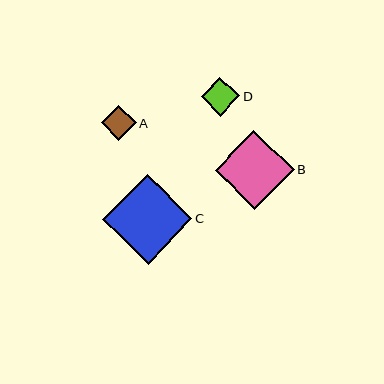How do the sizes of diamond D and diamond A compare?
Diamond D and diamond A are approximately the same size.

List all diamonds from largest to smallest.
From largest to smallest: C, B, D, A.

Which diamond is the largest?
Diamond C is the largest with a size of approximately 89 pixels.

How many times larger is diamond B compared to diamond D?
Diamond B is approximately 2.1 times the size of diamond D.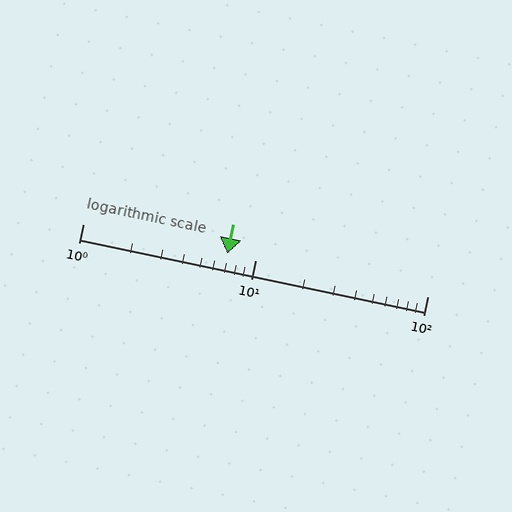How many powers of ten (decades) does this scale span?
The scale spans 2 decades, from 1 to 100.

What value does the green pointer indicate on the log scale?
The pointer indicates approximately 6.9.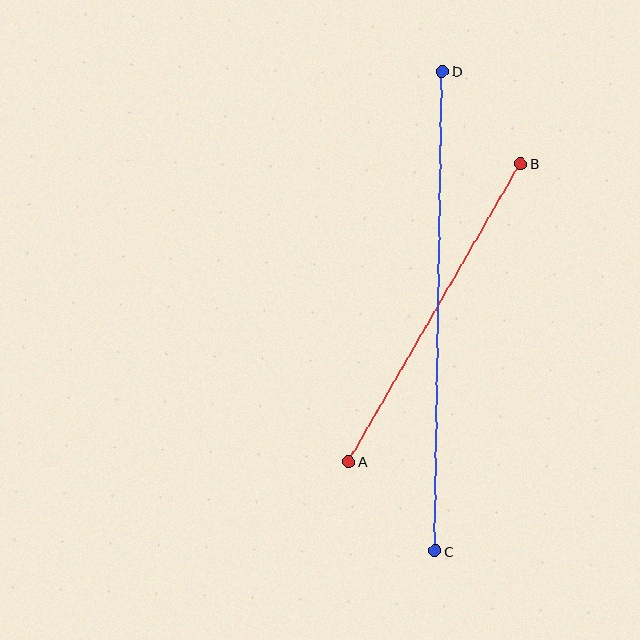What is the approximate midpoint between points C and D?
The midpoint is at approximately (439, 311) pixels.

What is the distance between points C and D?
The distance is approximately 480 pixels.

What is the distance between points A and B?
The distance is approximately 344 pixels.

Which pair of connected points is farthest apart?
Points C and D are farthest apart.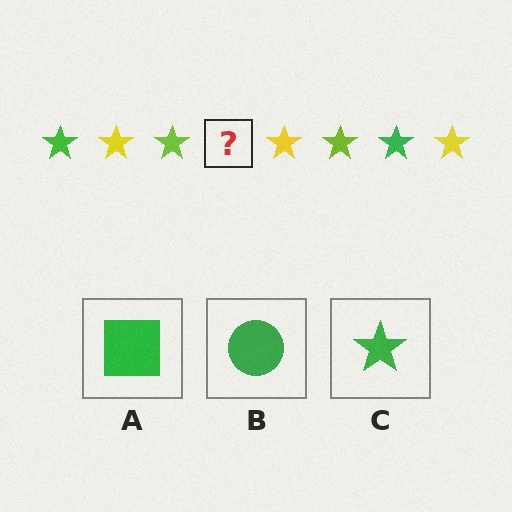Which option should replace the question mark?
Option C.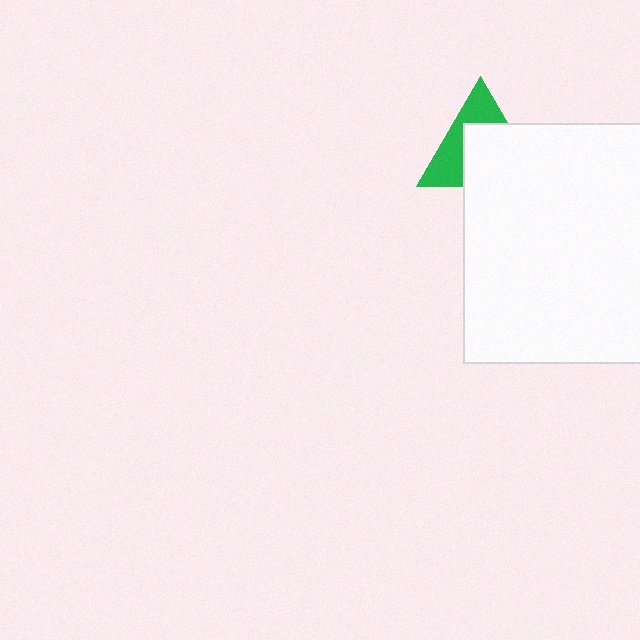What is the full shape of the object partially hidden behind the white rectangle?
The partially hidden object is a green triangle.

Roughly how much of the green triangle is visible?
A small part of it is visible (roughly 44%).